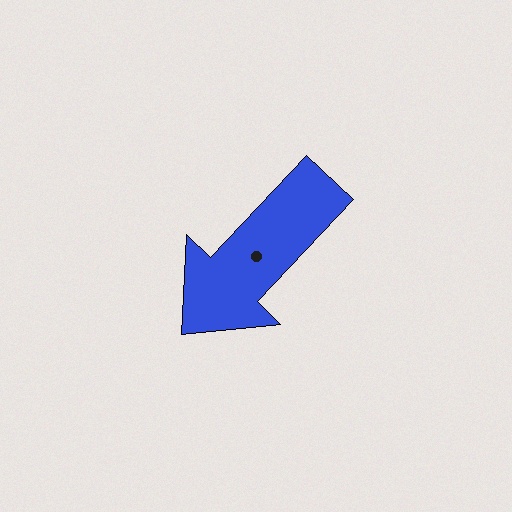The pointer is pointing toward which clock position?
Roughly 7 o'clock.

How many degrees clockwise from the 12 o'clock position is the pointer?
Approximately 223 degrees.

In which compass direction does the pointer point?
Southwest.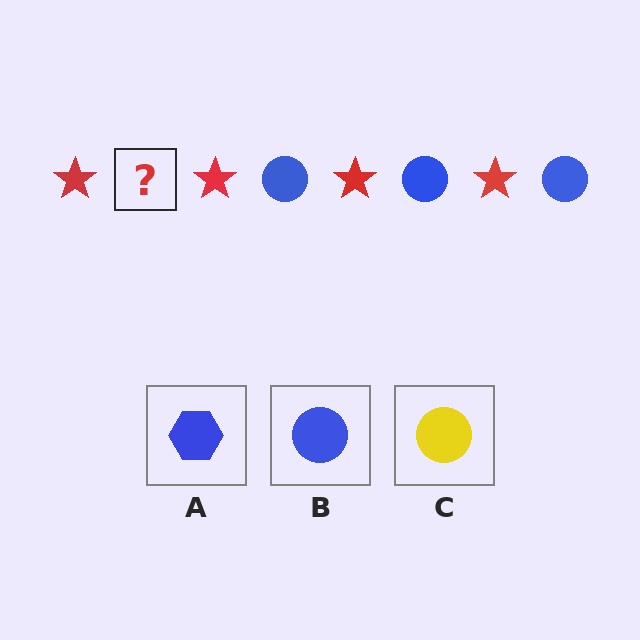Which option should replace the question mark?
Option B.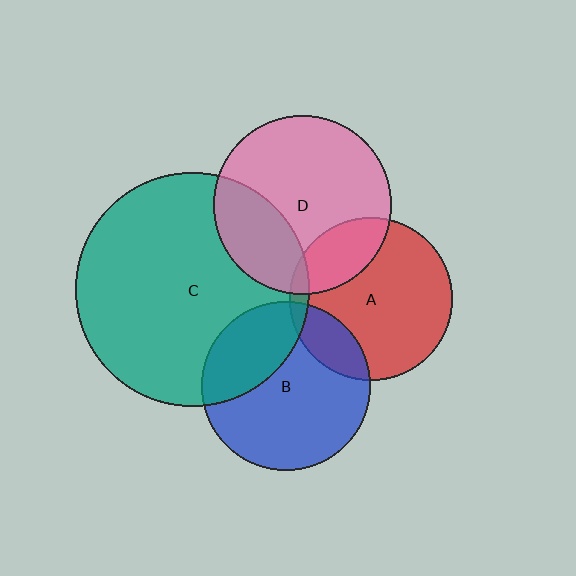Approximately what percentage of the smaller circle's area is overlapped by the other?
Approximately 20%.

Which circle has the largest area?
Circle C (teal).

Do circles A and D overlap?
Yes.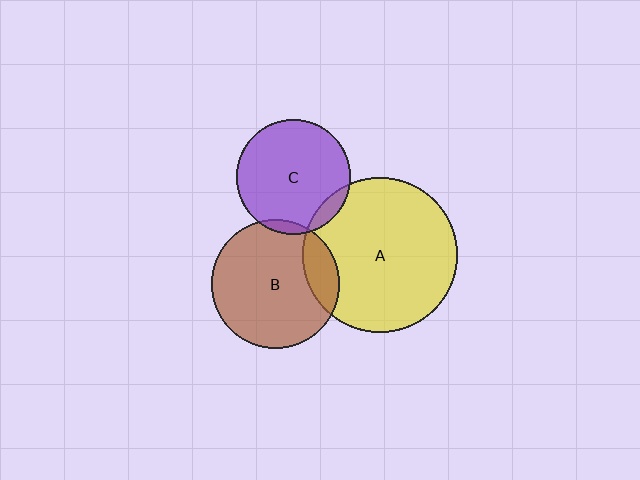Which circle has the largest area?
Circle A (yellow).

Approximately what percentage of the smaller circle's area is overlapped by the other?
Approximately 15%.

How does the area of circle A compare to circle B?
Approximately 1.4 times.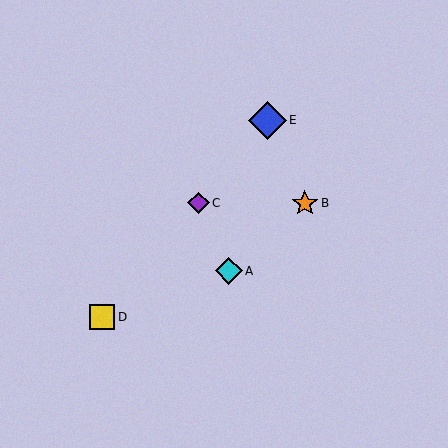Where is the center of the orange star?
The center of the orange star is at (305, 203).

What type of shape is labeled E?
Shape E is a blue diamond.